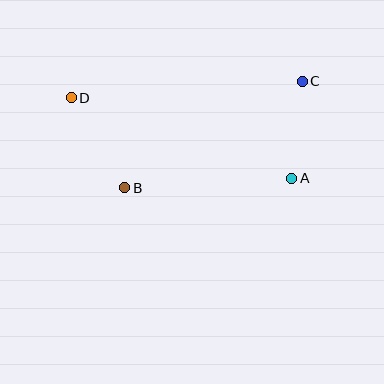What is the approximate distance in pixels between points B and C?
The distance between B and C is approximately 207 pixels.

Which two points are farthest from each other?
Points A and D are farthest from each other.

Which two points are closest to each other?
Points A and C are closest to each other.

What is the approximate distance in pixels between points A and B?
The distance between A and B is approximately 167 pixels.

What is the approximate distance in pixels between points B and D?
The distance between B and D is approximately 105 pixels.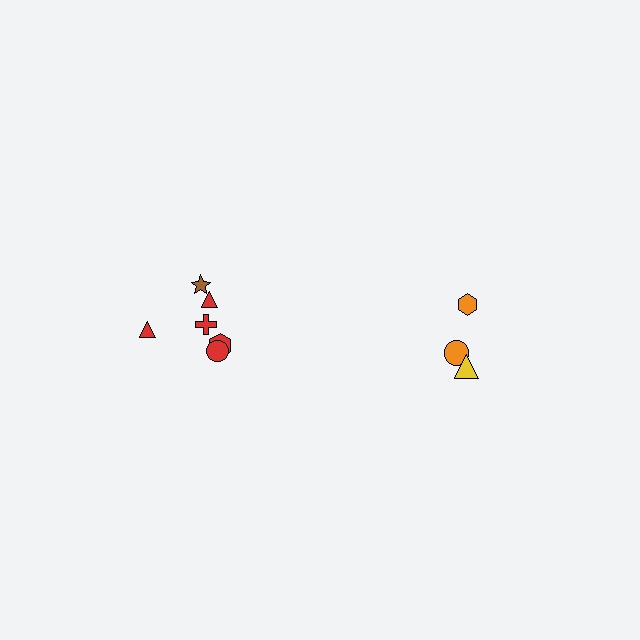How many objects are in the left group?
There are 6 objects.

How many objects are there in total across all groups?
There are 9 objects.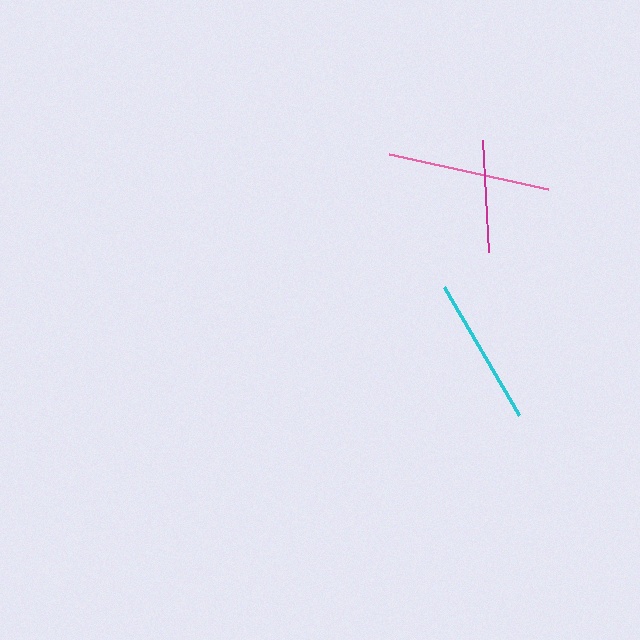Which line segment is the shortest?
The magenta line is the shortest at approximately 113 pixels.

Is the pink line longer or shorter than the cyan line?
The pink line is longer than the cyan line.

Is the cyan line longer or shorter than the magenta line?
The cyan line is longer than the magenta line.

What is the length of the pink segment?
The pink segment is approximately 163 pixels long.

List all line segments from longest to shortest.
From longest to shortest: pink, cyan, magenta.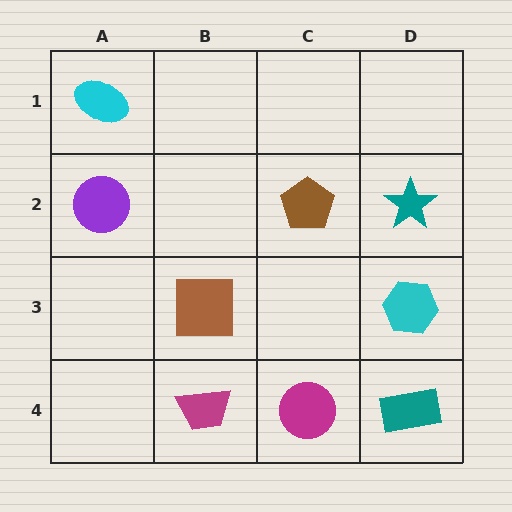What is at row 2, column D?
A teal star.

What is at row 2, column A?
A purple circle.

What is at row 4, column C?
A magenta circle.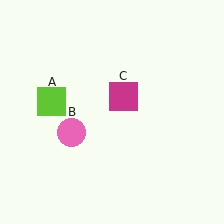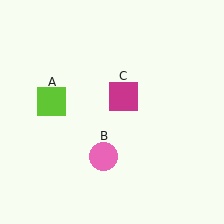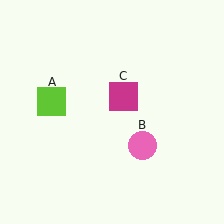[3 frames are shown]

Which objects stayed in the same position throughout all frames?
Lime square (object A) and magenta square (object C) remained stationary.